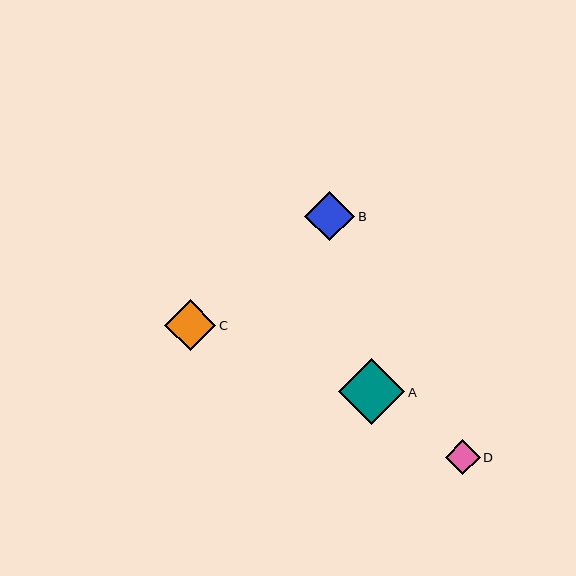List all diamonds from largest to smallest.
From largest to smallest: A, C, B, D.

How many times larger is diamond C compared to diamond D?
Diamond C is approximately 1.5 times the size of diamond D.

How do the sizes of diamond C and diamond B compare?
Diamond C and diamond B are approximately the same size.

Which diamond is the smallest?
Diamond D is the smallest with a size of approximately 35 pixels.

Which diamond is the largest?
Diamond A is the largest with a size of approximately 66 pixels.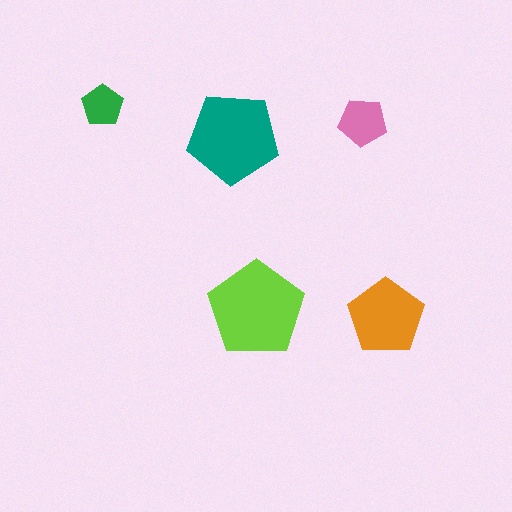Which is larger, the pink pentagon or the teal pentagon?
The teal one.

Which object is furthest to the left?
The green pentagon is leftmost.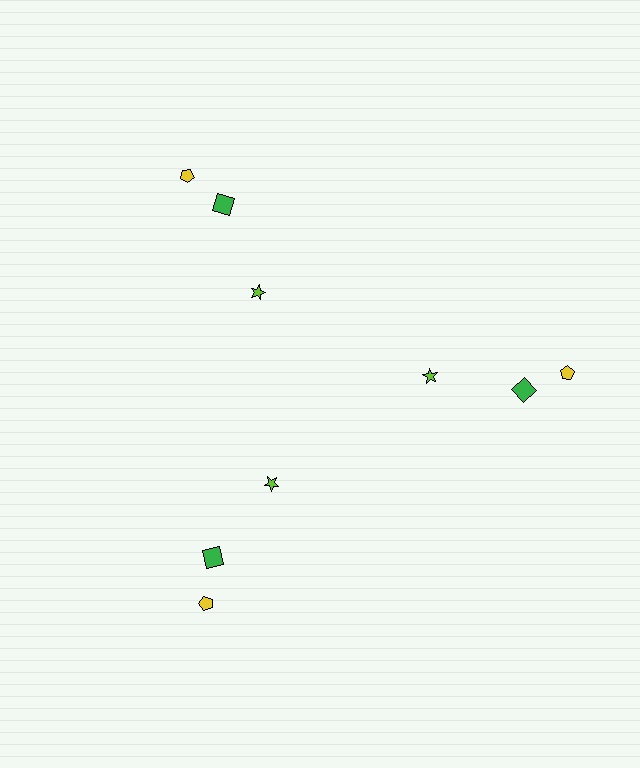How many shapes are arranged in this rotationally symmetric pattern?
There are 9 shapes, arranged in 3 groups of 3.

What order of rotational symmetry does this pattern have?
This pattern has 3-fold rotational symmetry.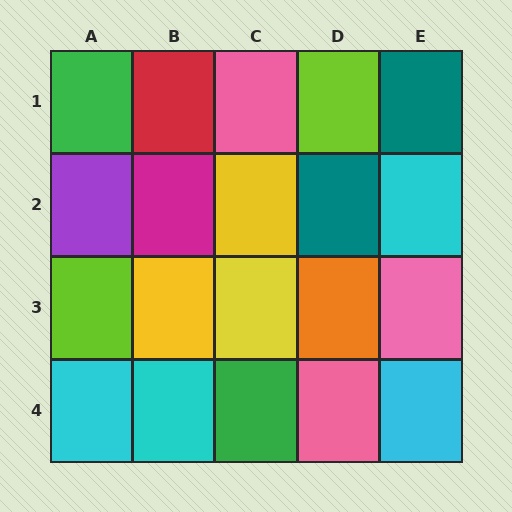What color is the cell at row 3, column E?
Pink.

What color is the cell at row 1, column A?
Green.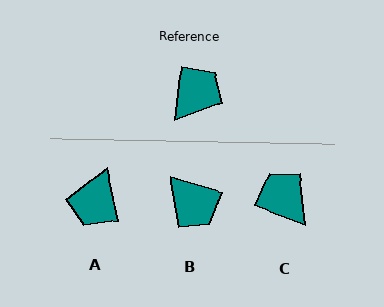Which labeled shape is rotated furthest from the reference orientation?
A, about 161 degrees away.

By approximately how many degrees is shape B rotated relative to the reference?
Approximately 100 degrees clockwise.